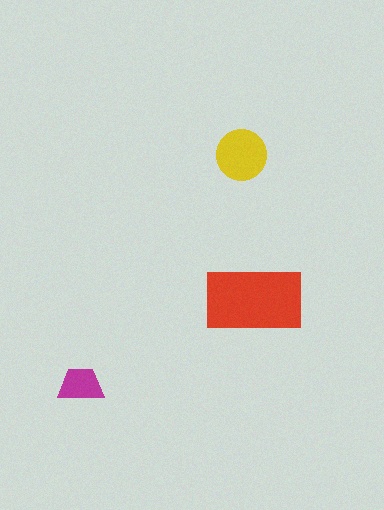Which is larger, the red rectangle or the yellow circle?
The red rectangle.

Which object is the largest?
The red rectangle.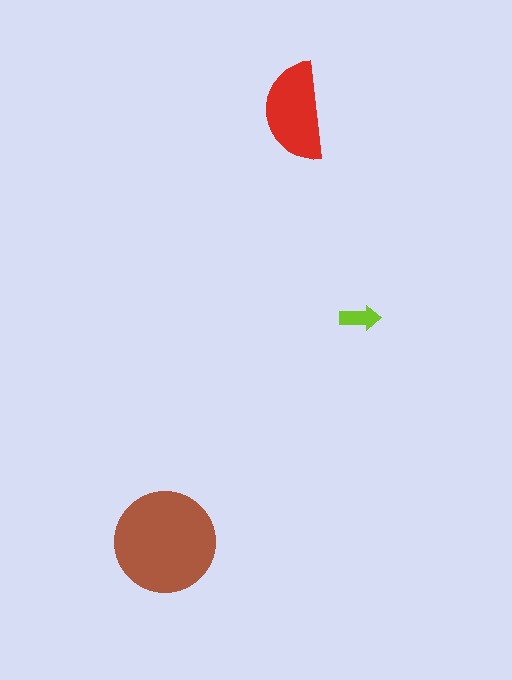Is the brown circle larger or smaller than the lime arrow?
Larger.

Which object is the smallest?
The lime arrow.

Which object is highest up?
The red semicircle is topmost.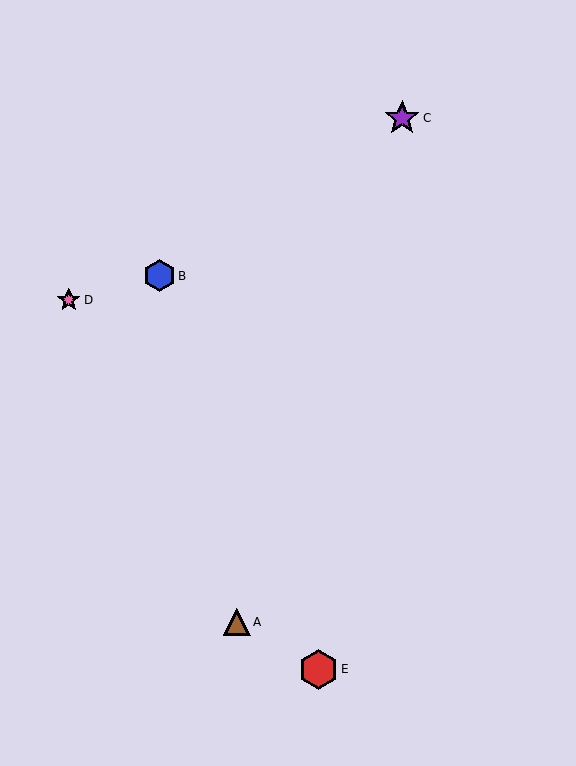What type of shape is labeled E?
Shape E is a red hexagon.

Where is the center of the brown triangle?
The center of the brown triangle is at (237, 622).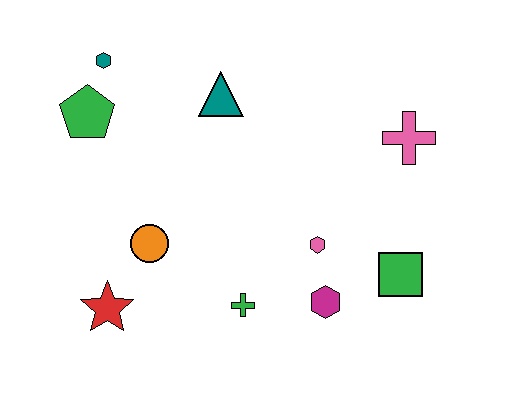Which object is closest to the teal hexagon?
The green pentagon is closest to the teal hexagon.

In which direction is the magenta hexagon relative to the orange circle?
The magenta hexagon is to the right of the orange circle.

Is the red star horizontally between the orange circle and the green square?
No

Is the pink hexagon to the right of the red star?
Yes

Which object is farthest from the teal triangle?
The green square is farthest from the teal triangle.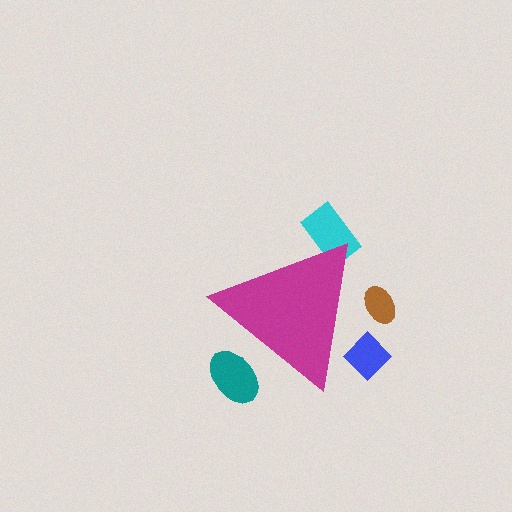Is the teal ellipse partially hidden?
Yes, the teal ellipse is partially hidden behind the magenta triangle.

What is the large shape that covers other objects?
A magenta triangle.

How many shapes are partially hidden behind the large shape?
4 shapes are partially hidden.